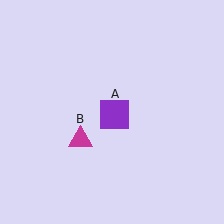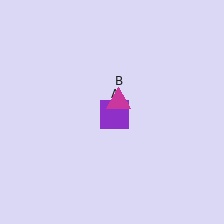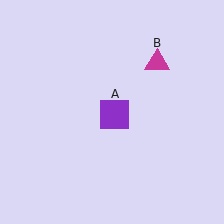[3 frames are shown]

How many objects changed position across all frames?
1 object changed position: magenta triangle (object B).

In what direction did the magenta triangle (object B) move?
The magenta triangle (object B) moved up and to the right.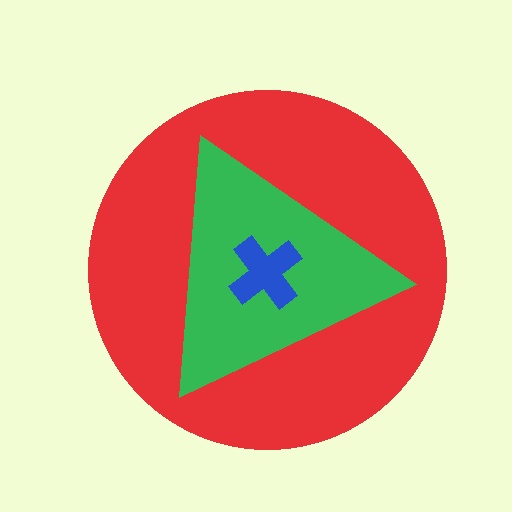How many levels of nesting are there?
3.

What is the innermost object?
The blue cross.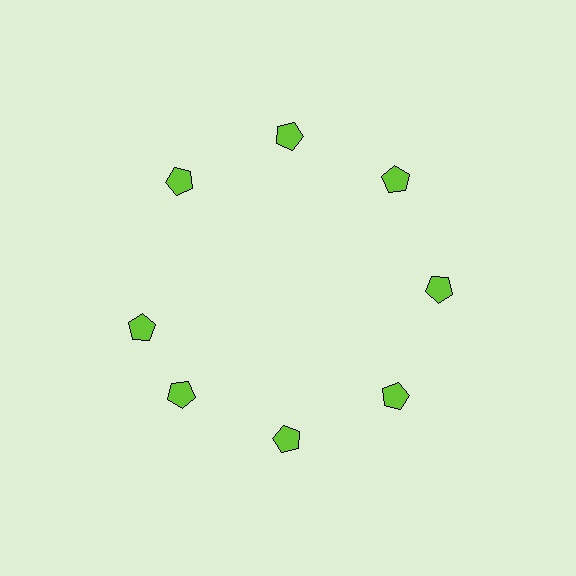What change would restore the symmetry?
The symmetry would be restored by rotating it back into even spacing with its neighbors so that all 8 pentagons sit at equal angles and equal distance from the center.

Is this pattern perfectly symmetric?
No. The 8 lime pentagons are arranged in a ring, but one element near the 9 o'clock position is rotated out of alignment along the ring, breaking the 8-fold rotational symmetry.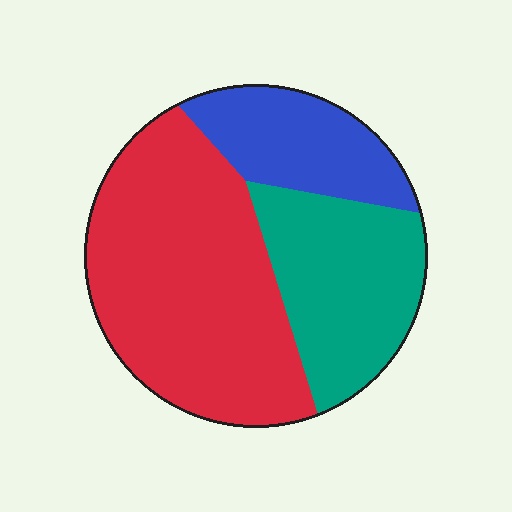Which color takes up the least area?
Blue, at roughly 20%.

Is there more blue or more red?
Red.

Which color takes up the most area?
Red, at roughly 50%.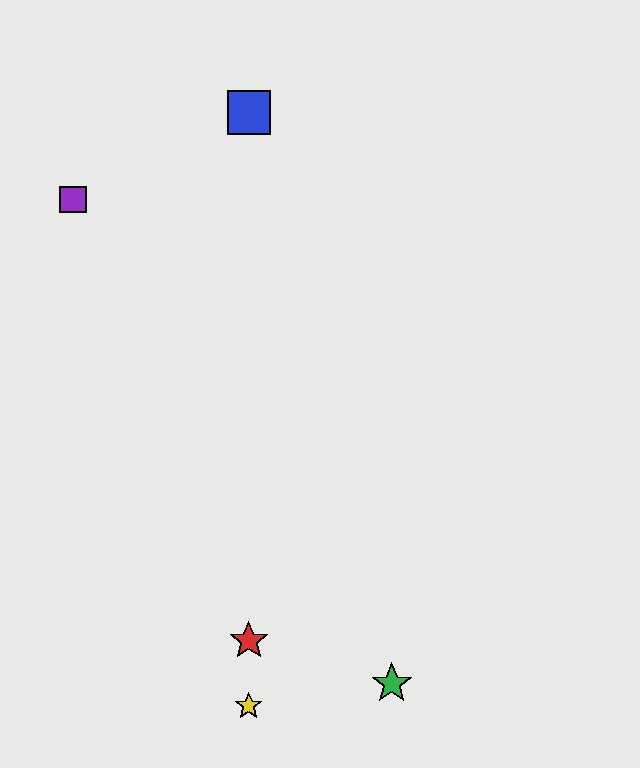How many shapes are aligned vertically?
3 shapes (the red star, the blue square, the yellow star) are aligned vertically.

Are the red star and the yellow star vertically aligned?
Yes, both are at x≈249.